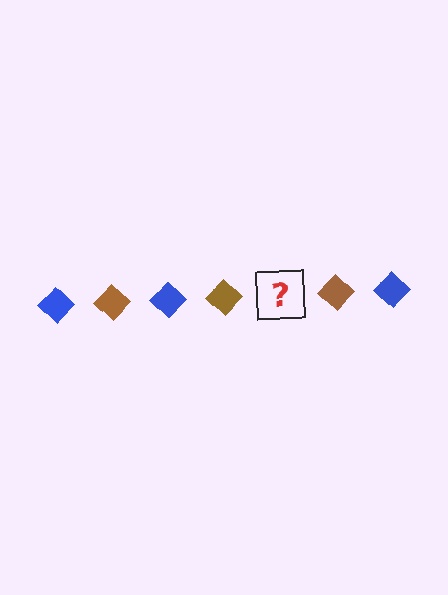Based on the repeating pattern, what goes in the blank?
The blank should be a blue diamond.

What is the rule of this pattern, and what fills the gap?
The rule is that the pattern cycles through blue, brown diamonds. The gap should be filled with a blue diamond.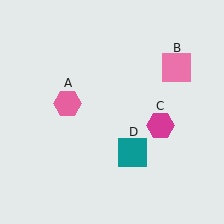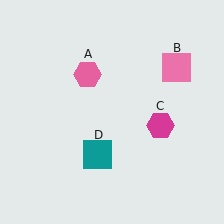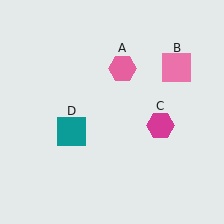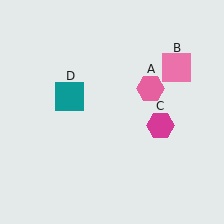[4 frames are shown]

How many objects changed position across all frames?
2 objects changed position: pink hexagon (object A), teal square (object D).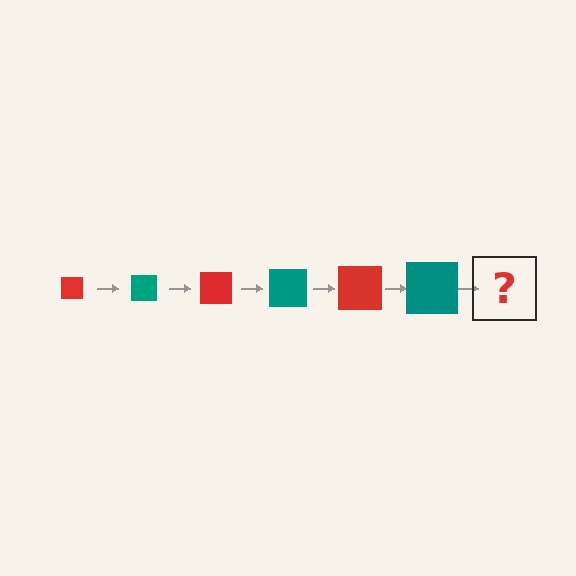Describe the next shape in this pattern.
It should be a red square, larger than the previous one.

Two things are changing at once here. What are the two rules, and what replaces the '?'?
The two rules are that the square grows larger each step and the color cycles through red and teal. The '?' should be a red square, larger than the previous one.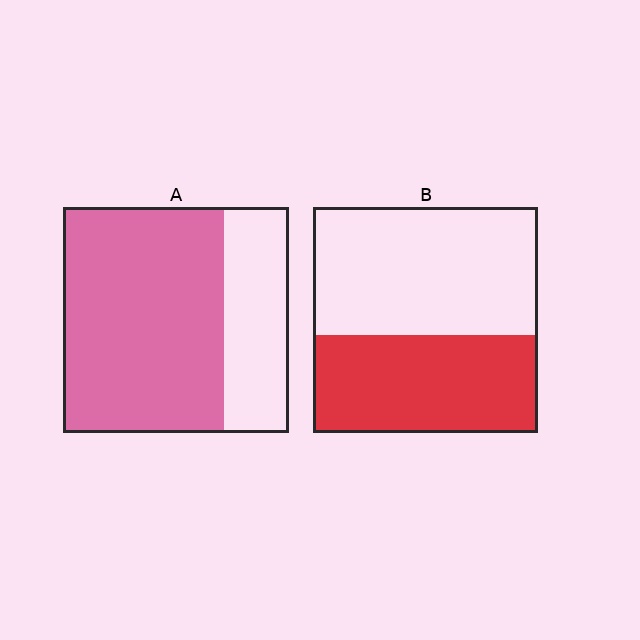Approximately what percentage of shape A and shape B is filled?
A is approximately 70% and B is approximately 45%.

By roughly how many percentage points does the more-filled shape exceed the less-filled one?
By roughly 30 percentage points (A over B).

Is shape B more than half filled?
No.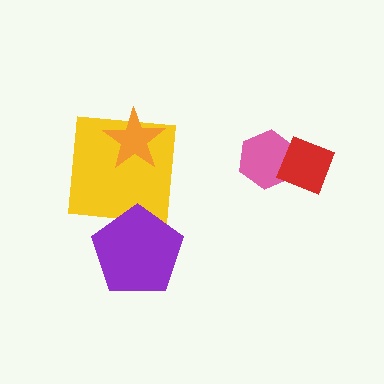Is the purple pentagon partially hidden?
No, no other shape covers it.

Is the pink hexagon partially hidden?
Yes, it is partially covered by another shape.